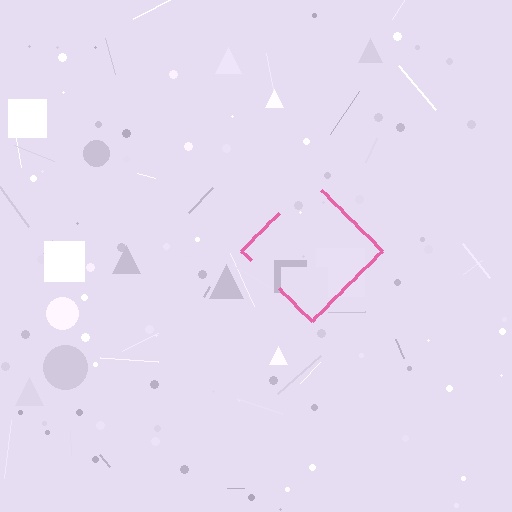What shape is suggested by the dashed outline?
The dashed outline suggests a diamond.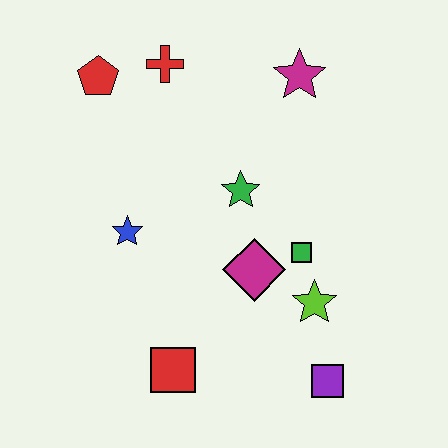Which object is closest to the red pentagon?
The red cross is closest to the red pentagon.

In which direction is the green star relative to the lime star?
The green star is above the lime star.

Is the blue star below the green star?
Yes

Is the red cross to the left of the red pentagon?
No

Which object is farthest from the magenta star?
The red square is farthest from the magenta star.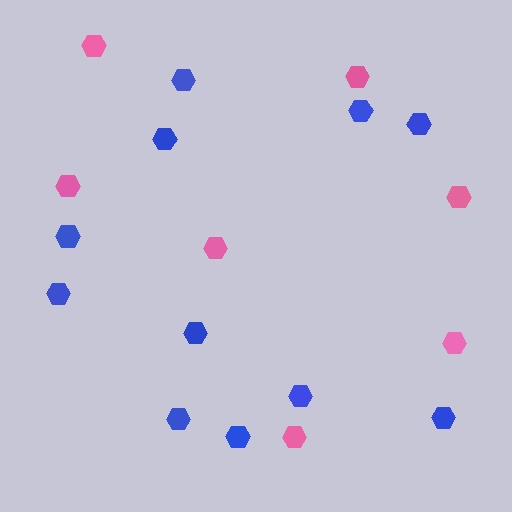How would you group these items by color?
There are 2 groups: one group of pink hexagons (7) and one group of blue hexagons (11).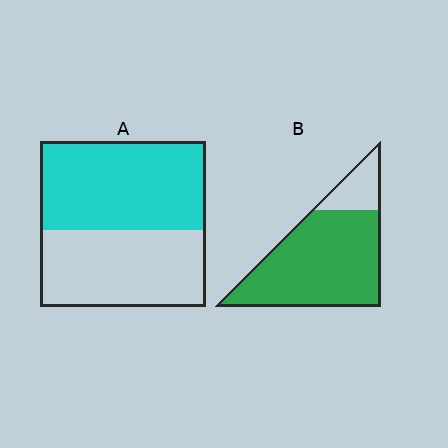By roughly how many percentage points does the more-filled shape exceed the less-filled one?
By roughly 30 percentage points (B over A).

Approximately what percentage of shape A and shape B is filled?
A is approximately 55% and B is approximately 85%.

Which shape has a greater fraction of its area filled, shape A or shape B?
Shape B.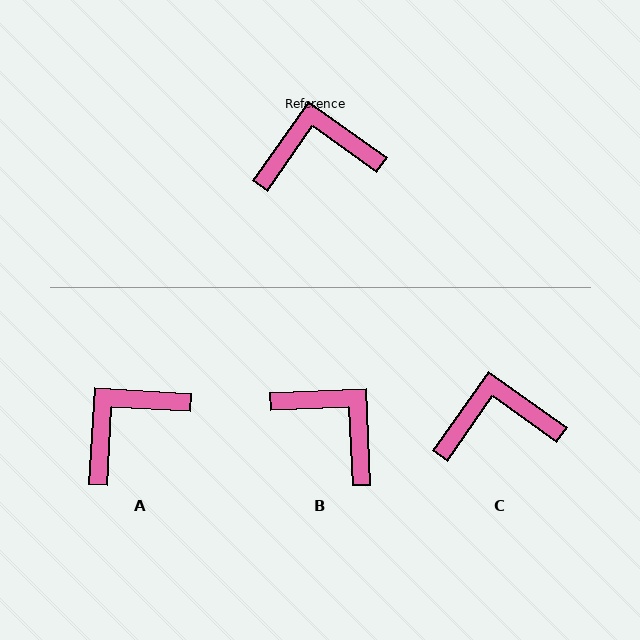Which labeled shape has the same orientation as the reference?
C.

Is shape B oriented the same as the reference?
No, it is off by about 52 degrees.